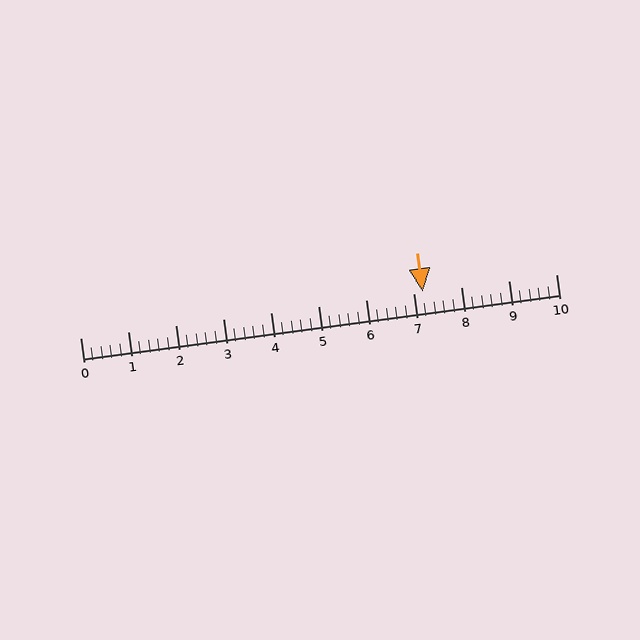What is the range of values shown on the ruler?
The ruler shows values from 0 to 10.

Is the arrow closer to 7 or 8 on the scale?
The arrow is closer to 7.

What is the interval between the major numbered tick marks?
The major tick marks are spaced 1 units apart.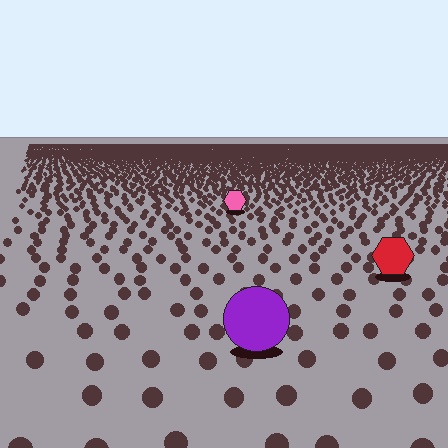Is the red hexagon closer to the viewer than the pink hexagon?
Yes. The red hexagon is closer — you can tell from the texture gradient: the ground texture is coarser near it.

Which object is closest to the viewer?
The purple circle is closest. The texture marks near it are larger and more spread out.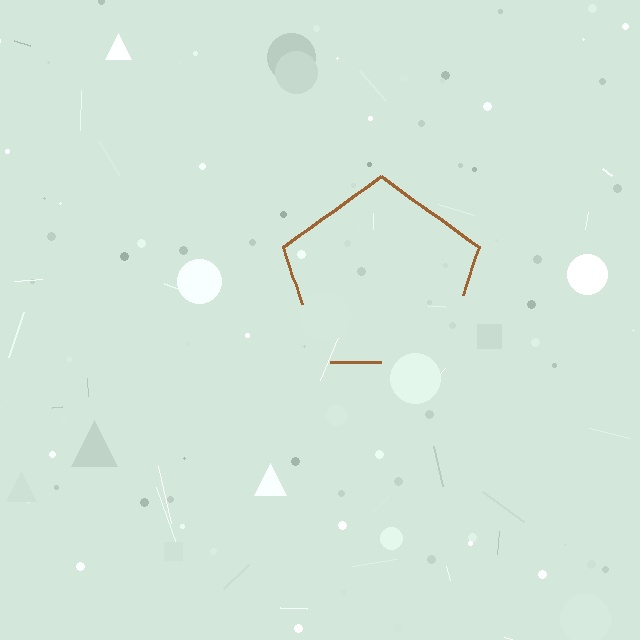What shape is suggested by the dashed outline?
The dashed outline suggests a pentagon.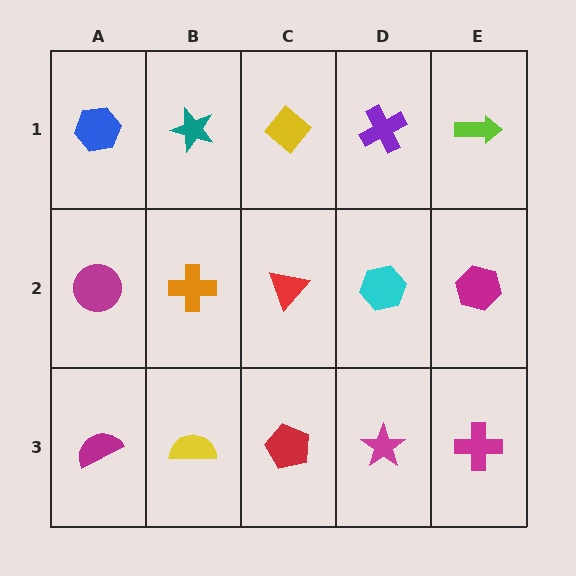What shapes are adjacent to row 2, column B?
A teal star (row 1, column B), a yellow semicircle (row 3, column B), a magenta circle (row 2, column A), a red triangle (row 2, column C).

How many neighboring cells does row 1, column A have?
2.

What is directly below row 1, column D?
A cyan hexagon.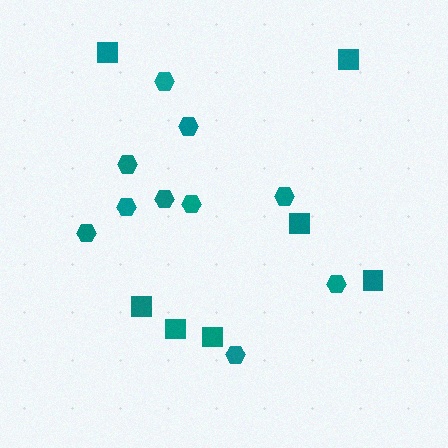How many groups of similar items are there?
There are 2 groups: one group of squares (7) and one group of hexagons (10).